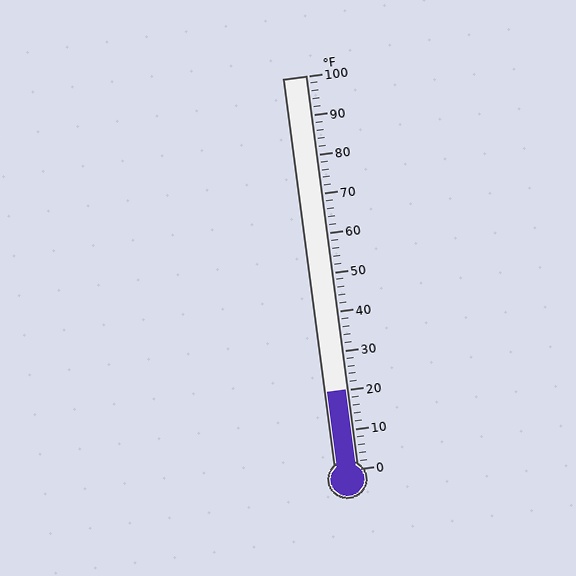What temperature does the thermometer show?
The thermometer shows approximately 20°F.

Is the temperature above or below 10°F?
The temperature is above 10°F.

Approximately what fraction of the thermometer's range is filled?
The thermometer is filled to approximately 20% of its range.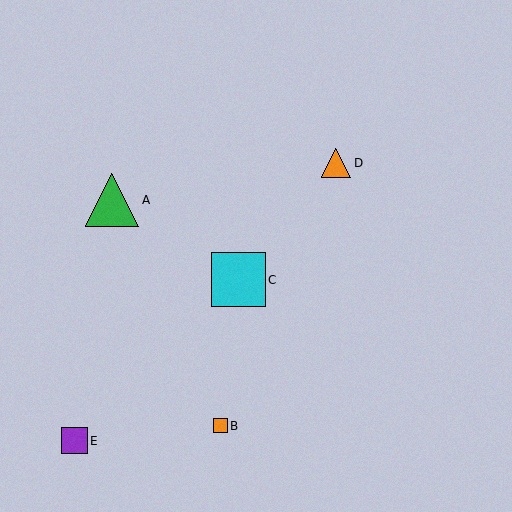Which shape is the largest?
The cyan square (labeled C) is the largest.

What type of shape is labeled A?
Shape A is a green triangle.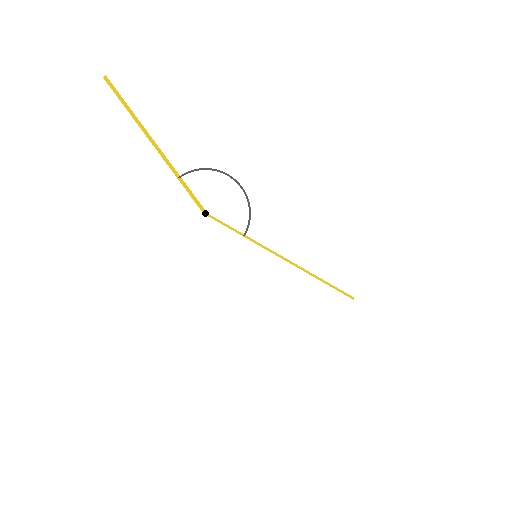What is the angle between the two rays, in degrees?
Approximately 156 degrees.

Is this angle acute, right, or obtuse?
It is obtuse.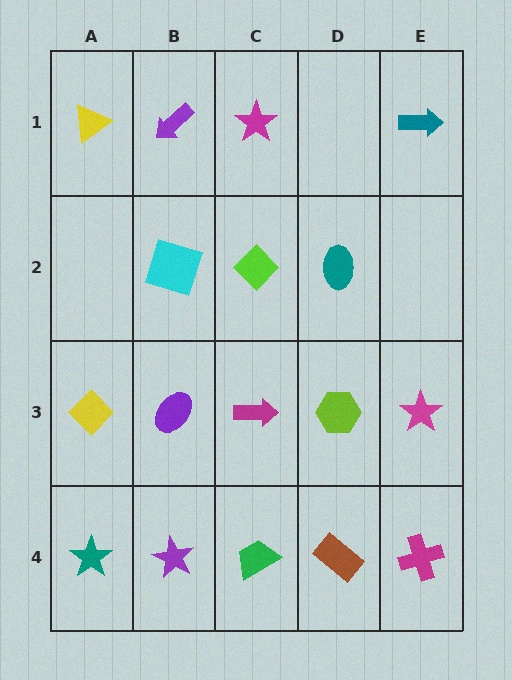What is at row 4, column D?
A brown rectangle.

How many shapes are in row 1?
4 shapes.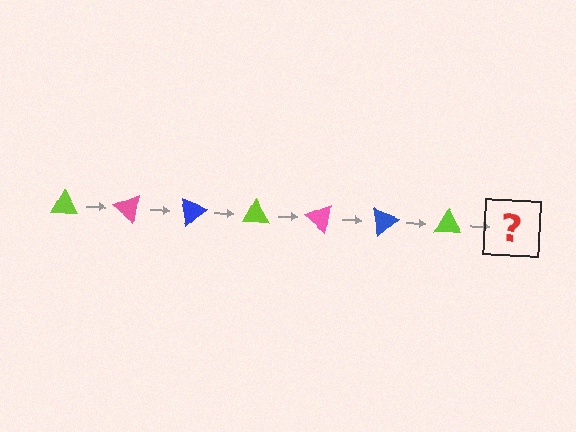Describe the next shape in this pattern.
It should be a pink triangle, rotated 280 degrees from the start.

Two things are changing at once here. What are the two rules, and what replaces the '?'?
The two rules are that it rotates 40 degrees each step and the color cycles through lime, pink, and blue. The '?' should be a pink triangle, rotated 280 degrees from the start.